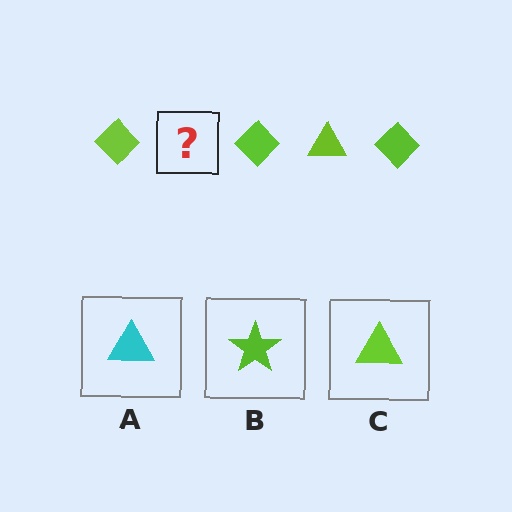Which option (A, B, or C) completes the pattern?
C.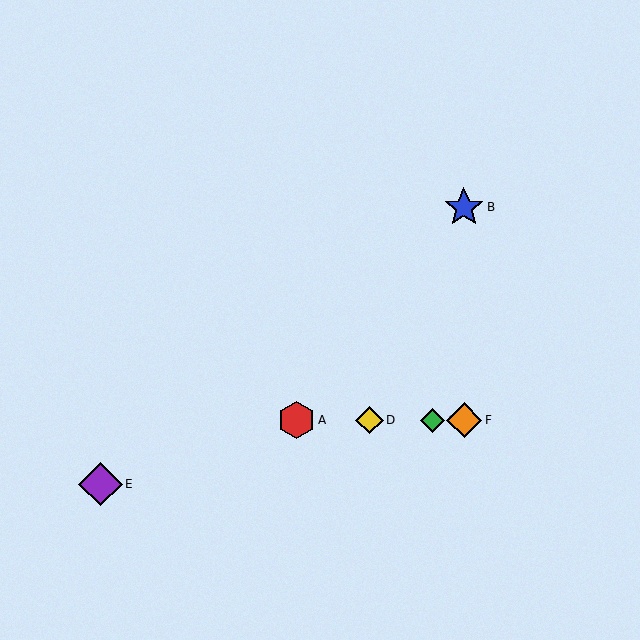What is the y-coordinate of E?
Object E is at y≈484.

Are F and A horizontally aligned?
Yes, both are at y≈420.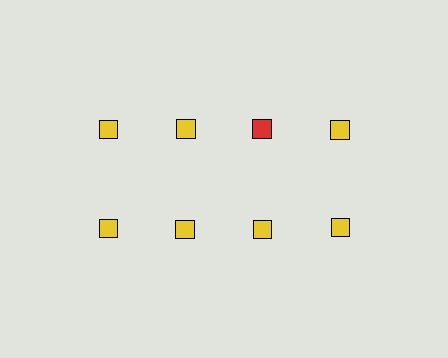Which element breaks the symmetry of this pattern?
The red square in the top row, center column breaks the symmetry. All other shapes are yellow squares.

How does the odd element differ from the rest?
It has a different color: red instead of yellow.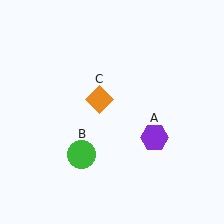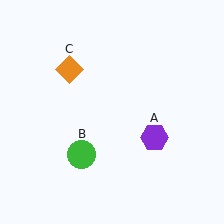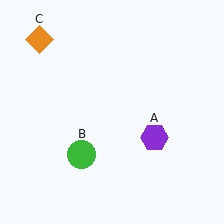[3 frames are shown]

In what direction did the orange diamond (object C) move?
The orange diamond (object C) moved up and to the left.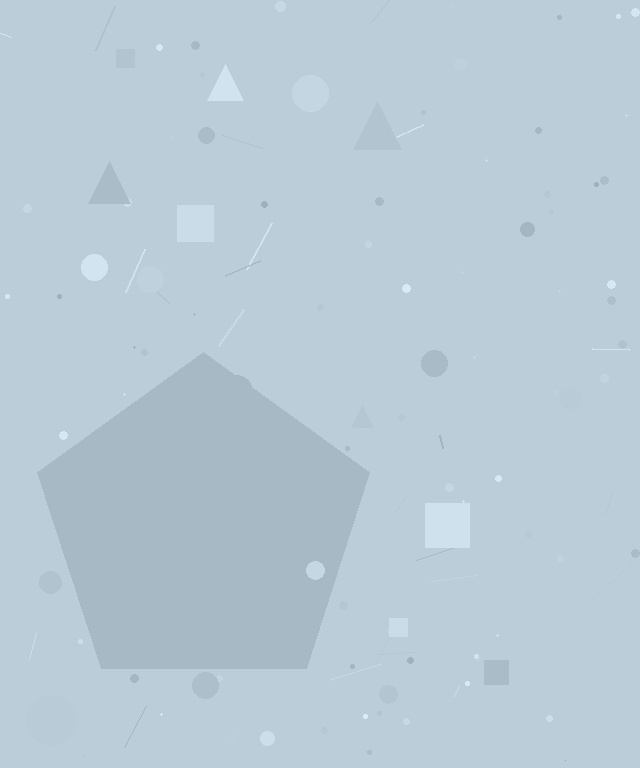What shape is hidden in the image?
A pentagon is hidden in the image.